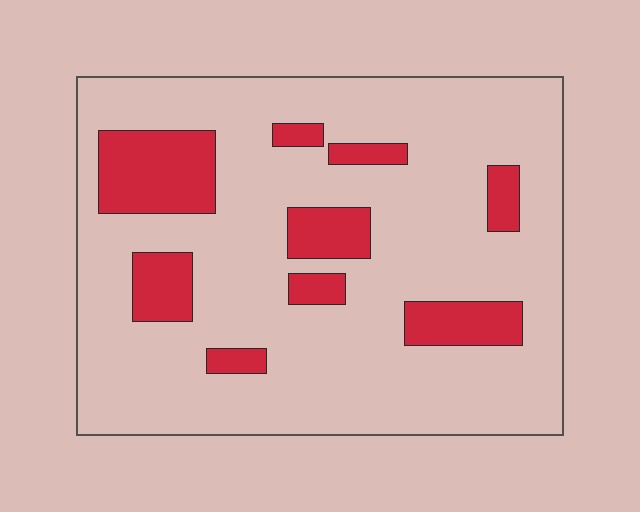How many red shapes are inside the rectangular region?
9.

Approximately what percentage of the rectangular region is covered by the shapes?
Approximately 20%.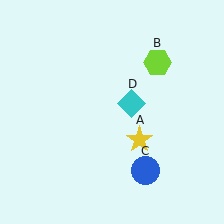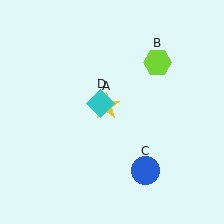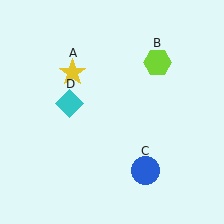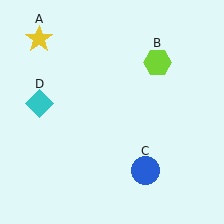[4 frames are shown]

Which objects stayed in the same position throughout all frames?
Lime hexagon (object B) and blue circle (object C) remained stationary.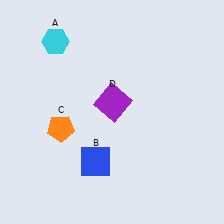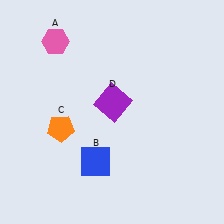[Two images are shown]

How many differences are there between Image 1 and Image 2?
There is 1 difference between the two images.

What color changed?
The hexagon (A) changed from cyan in Image 1 to pink in Image 2.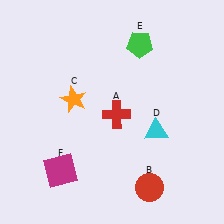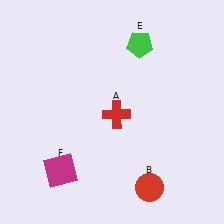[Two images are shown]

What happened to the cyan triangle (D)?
The cyan triangle (D) was removed in Image 2. It was in the bottom-right area of Image 1.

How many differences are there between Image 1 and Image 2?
There are 2 differences between the two images.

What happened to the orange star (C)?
The orange star (C) was removed in Image 2. It was in the top-left area of Image 1.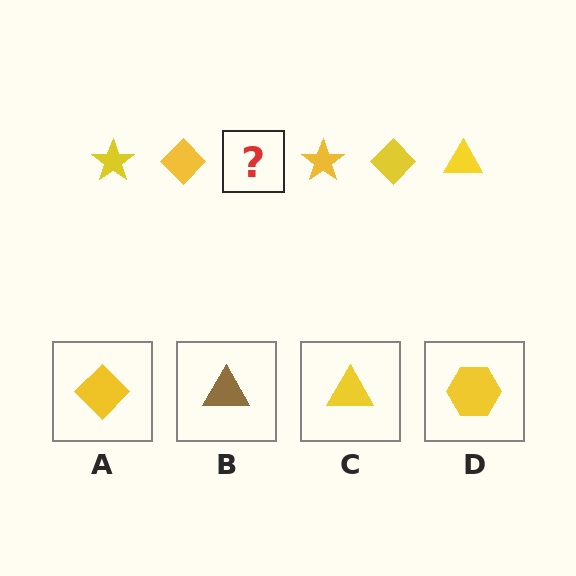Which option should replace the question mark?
Option C.